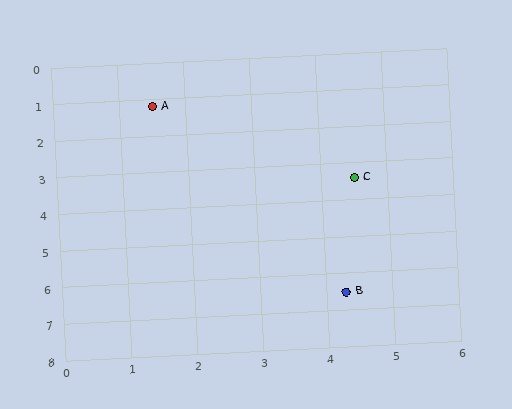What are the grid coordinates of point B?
Point B is at approximately (4.3, 6.5).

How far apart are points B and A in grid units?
Points B and A are about 6.0 grid units apart.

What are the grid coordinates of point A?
Point A is at approximately (1.5, 1.2).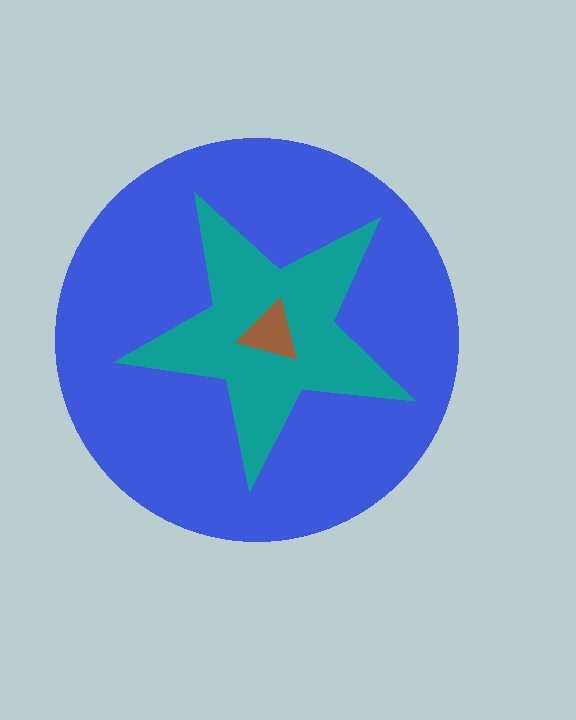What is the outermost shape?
The blue circle.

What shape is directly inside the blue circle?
The teal star.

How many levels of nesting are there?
3.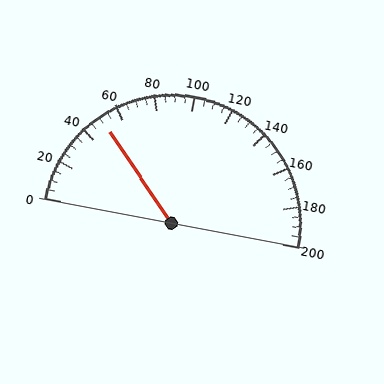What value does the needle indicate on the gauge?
The needle indicates approximately 50.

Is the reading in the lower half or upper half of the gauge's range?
The reading is in the lower half of the range (0 to 200).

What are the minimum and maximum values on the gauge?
The gauge ranges from 0 to 200.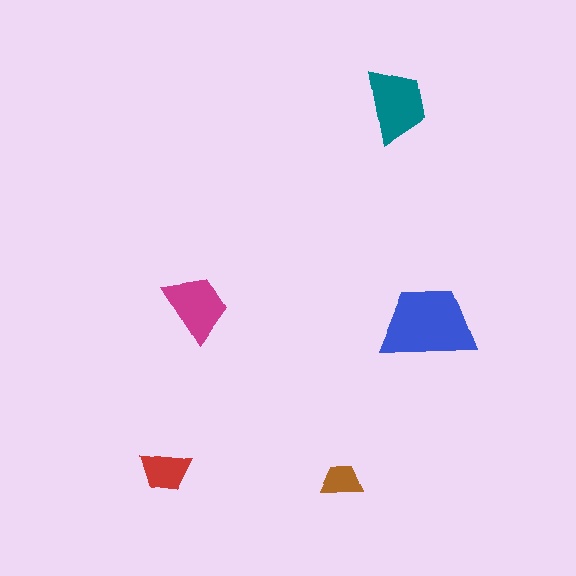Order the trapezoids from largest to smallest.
the blue one, the teal one, the magenta one, the red one, the brown one.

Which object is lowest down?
The brown trapezoid is bottommost.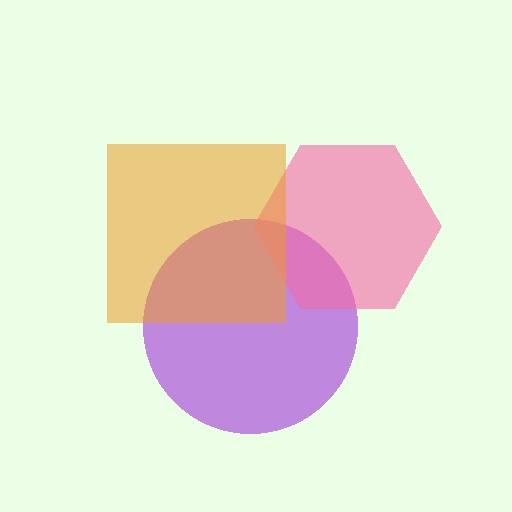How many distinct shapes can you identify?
There are 3 distinct shapes: a purple circle, a pink hexagon, an orange square.